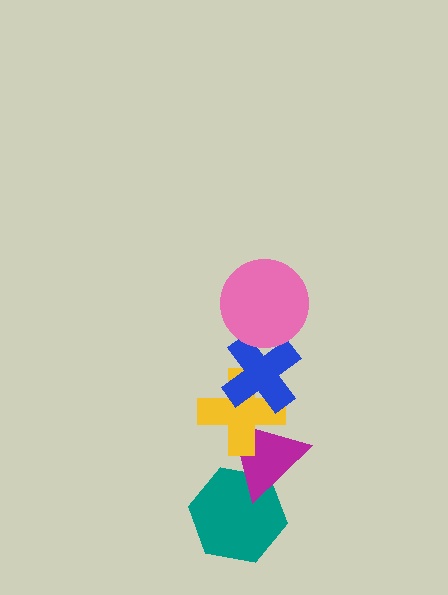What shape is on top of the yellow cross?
The blue cross is on top of the yellow cross.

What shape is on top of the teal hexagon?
The magenta triangle is on top of the teal hexagon.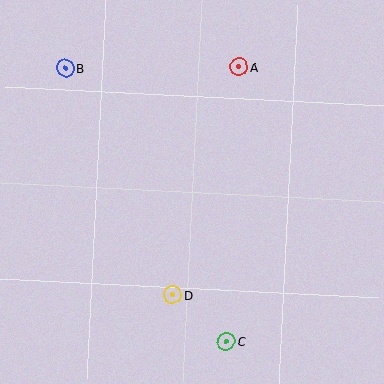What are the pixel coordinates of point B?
Point B is at (65, 68).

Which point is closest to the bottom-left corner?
Point D is closest to the bottom-left corner.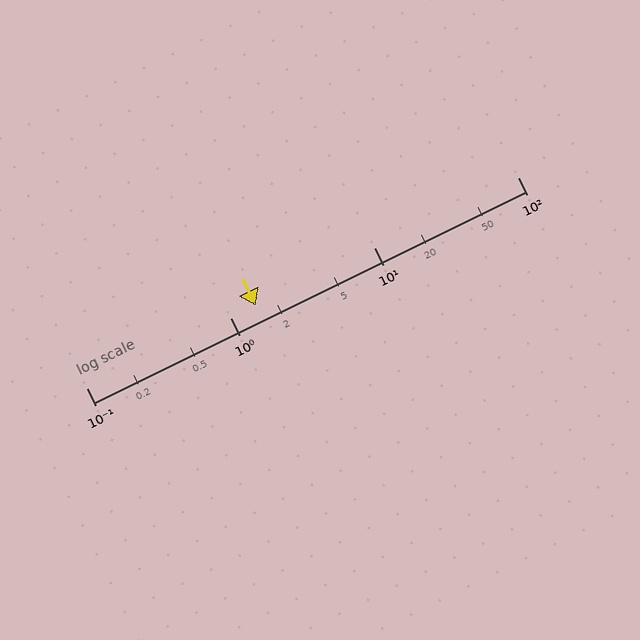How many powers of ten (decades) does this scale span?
The scale spans 3 decades, from 0.1 to 100.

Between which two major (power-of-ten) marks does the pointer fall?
The pointer is between 1 and 10.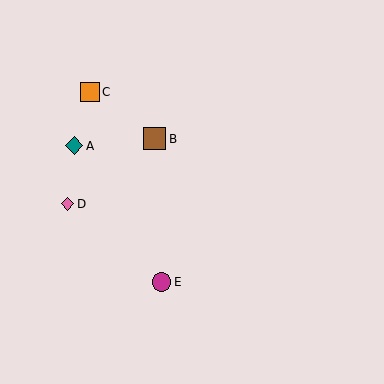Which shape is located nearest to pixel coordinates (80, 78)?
The orange square (labeled C) at (90, 92) is nearest to that location.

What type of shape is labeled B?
Shape B is a brown square.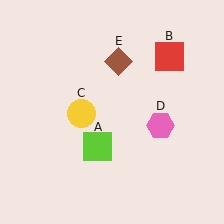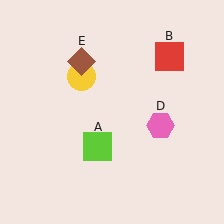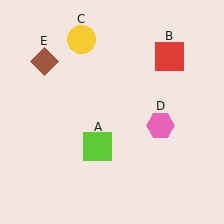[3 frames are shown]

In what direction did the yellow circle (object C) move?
The yellow circle (object C) moved up.